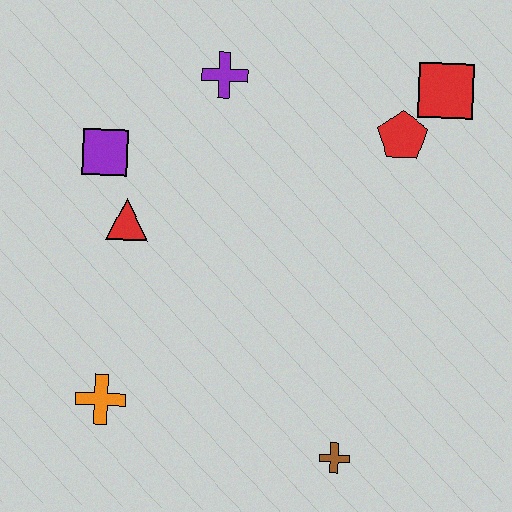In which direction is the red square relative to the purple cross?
The red square is to the right of the purple cross.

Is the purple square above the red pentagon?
No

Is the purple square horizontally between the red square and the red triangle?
No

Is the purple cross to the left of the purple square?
No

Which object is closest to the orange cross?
The red triangle is closest to the orange cross.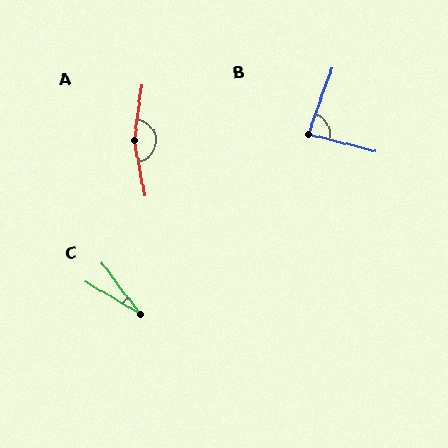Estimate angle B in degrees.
Approximately 84 degrees.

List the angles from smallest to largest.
C (22°), B (84°), A (162°).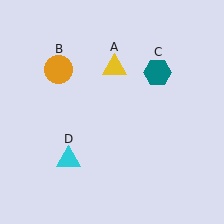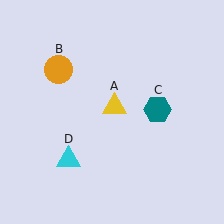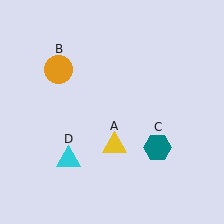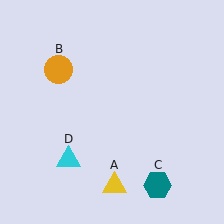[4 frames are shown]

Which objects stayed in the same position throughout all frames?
Orange circle (object B) and cyan triangle (object D) remained stationary.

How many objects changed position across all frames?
2 objects changed position: yellow triangle (object A), teal hexagon (object C).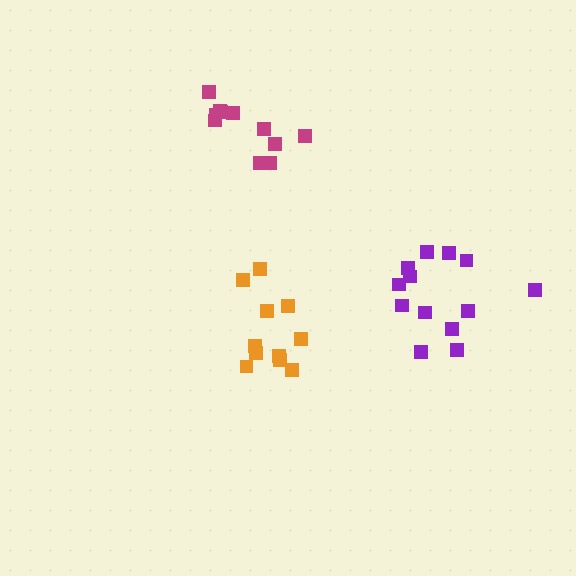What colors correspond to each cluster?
The clusters are colored: orange, magenta, purple.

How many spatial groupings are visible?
There are 3 spatial groupings.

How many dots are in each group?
Group 1: 11 dots, Group 2: 11 dots, Group 3: 13 dots (35 total).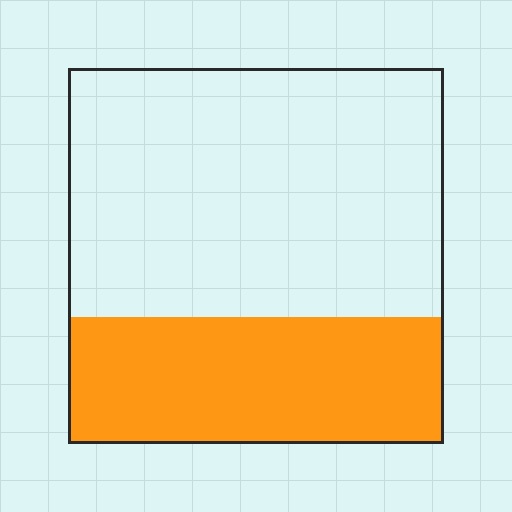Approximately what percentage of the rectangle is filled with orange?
Approximately 35%.